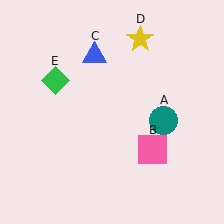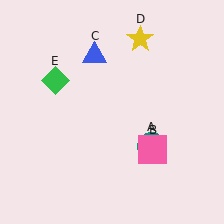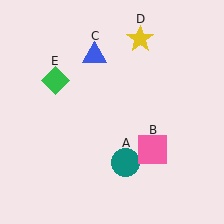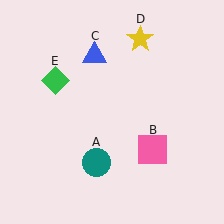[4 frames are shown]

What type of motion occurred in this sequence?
The teal circle (object A) rotated clockwise around the center of the scene.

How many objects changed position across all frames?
1 object changed position: teal circle (object A).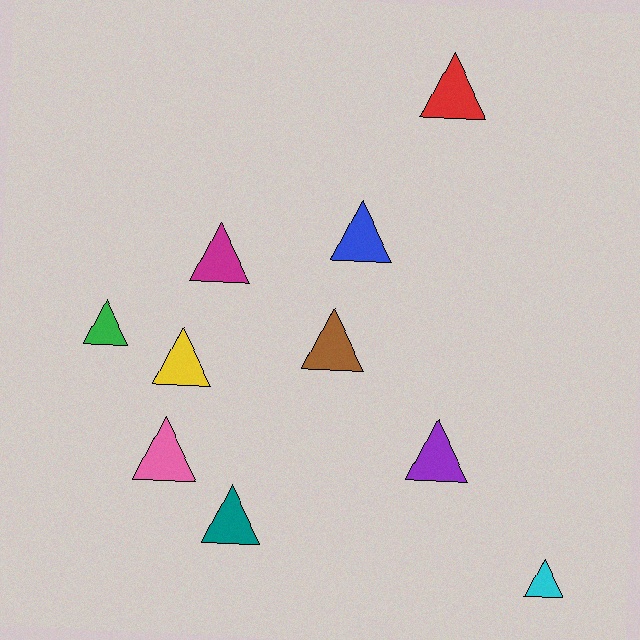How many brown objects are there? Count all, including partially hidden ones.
There is 1 brown object.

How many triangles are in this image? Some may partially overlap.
There are 10 triangles.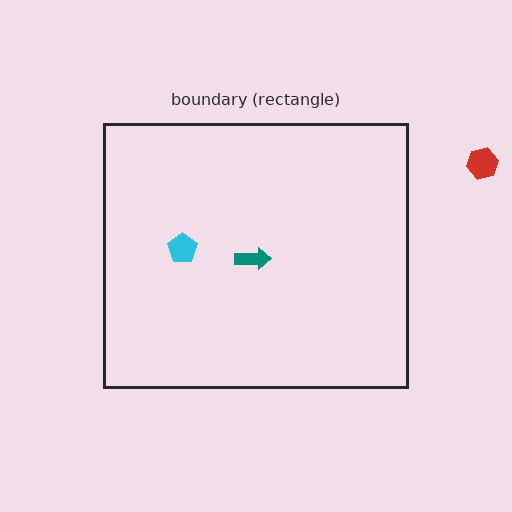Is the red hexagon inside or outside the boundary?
Outside.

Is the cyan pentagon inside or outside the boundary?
Inside.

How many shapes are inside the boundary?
2 inside, 1 outside.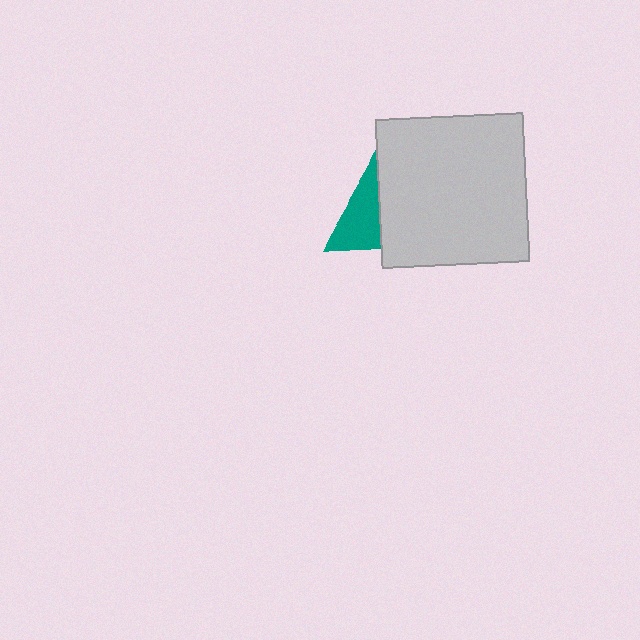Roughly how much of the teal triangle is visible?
A small part of it is visible (roughly 41%).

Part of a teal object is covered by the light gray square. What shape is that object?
It is a triangle.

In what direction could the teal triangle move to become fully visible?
The teal triangle could move left. That would shift it out from behind the light gray square entirely.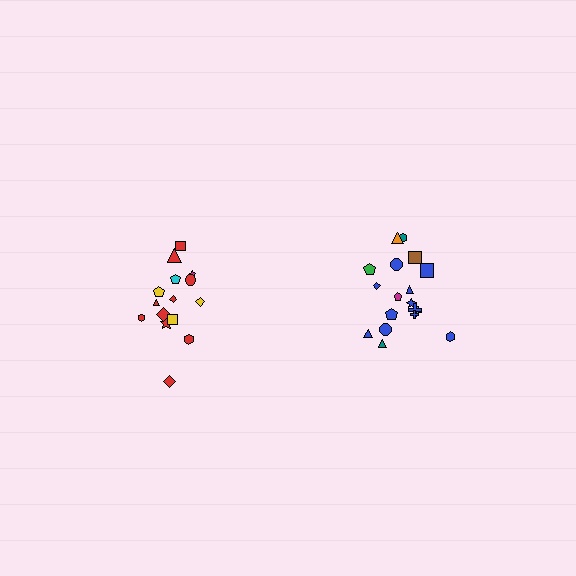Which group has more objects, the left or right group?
The right group.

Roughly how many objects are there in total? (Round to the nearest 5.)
Roughly 35 objects in total.